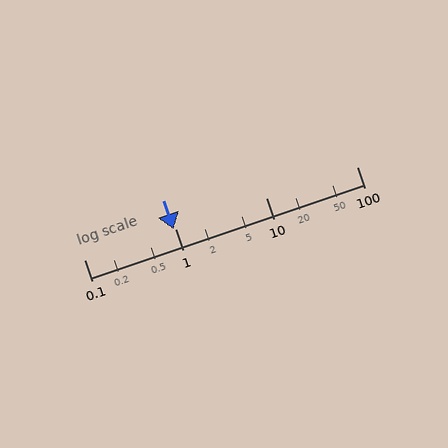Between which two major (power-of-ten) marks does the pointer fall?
The pointer is between 0.1 and 1.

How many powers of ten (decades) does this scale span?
The scale spans 3 decades, from 0.1 to 100.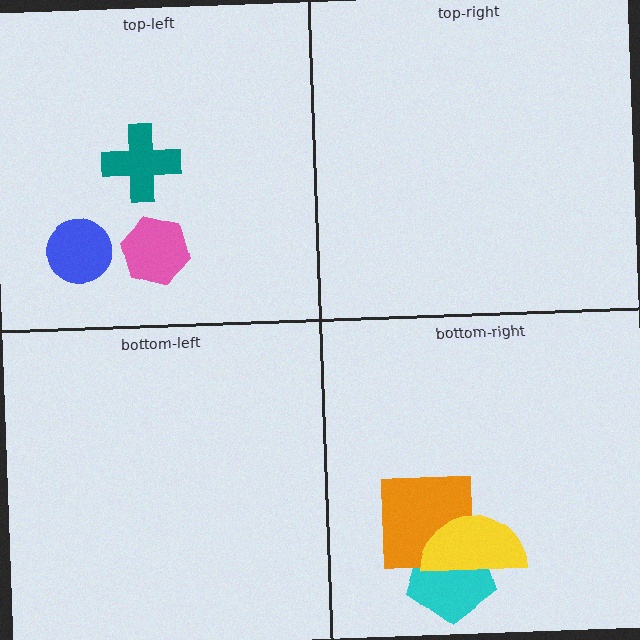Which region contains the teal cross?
The top-left region.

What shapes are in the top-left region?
The teal cross, the blue circle, the pink hexagon.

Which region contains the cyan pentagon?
The bottom-right region.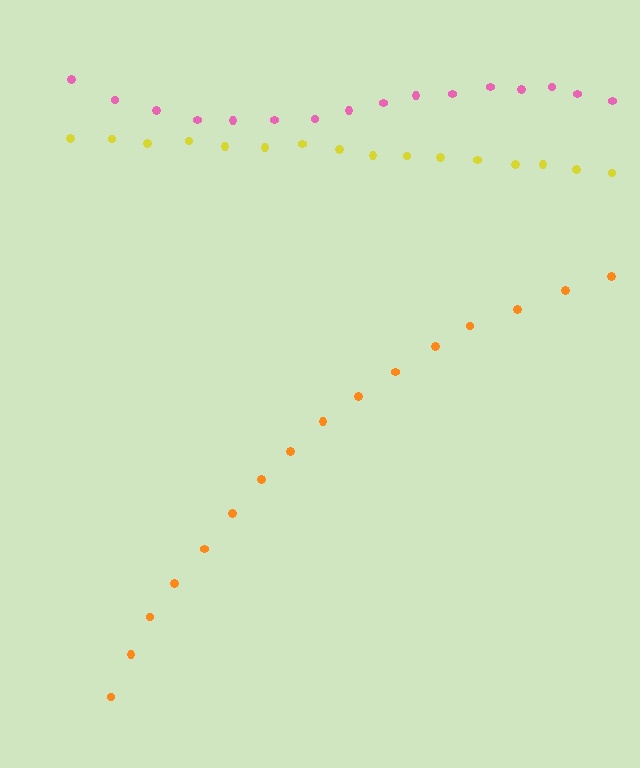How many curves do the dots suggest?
There are 3 distinct paths.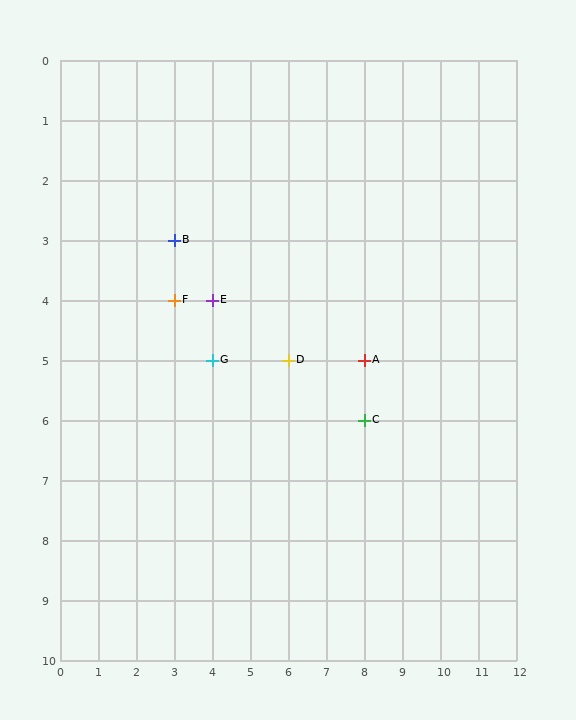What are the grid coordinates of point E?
Point E is at grid coordinates (4, 4).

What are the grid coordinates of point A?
Point A is at grid coordinates (8, 5).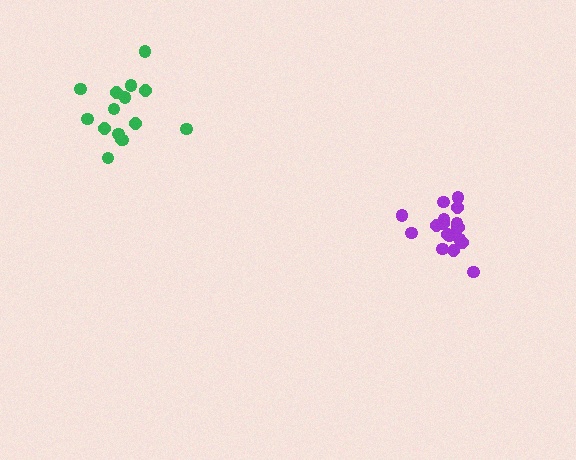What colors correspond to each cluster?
The clusters are colored: purple, green.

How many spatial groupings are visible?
There are 2 spatial groupings.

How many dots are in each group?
Group 1: 18 dots, Group 2: 15 dots (33 total).